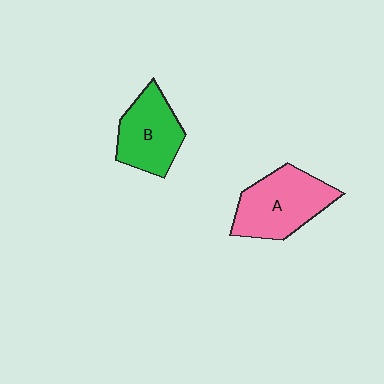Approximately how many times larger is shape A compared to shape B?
Approximately 1.2 times.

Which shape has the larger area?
Shape A (pink).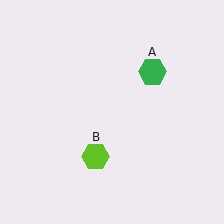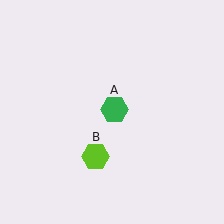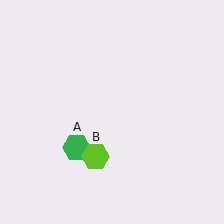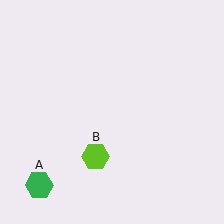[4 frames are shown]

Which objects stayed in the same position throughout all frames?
Lime hexagon (object B) remained stationary.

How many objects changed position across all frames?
1 object changed position: green hexagon (object A).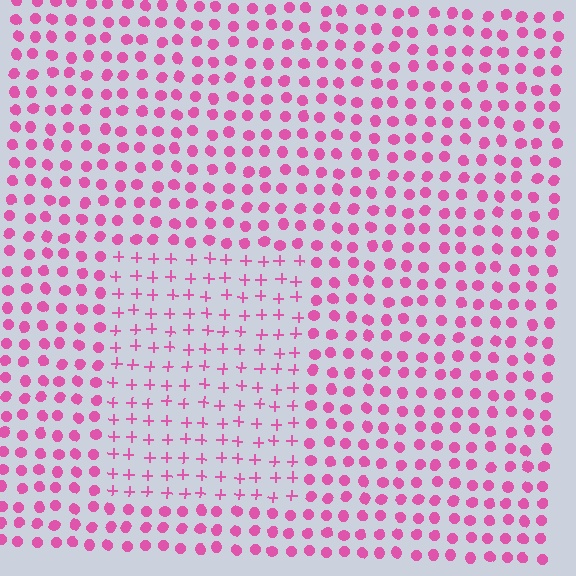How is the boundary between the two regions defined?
The boundary is defined by a change in element shape: plus signs inside vs. circles outside. All elements share the same color and spacing.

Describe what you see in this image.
The image is filled with small pink elements arranged in a uniform grid. A rectangle-shaped region contains plus signs, while the surrounding area contains circles. The boundary is defined purely by the change in element shape.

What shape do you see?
I see a rectangle.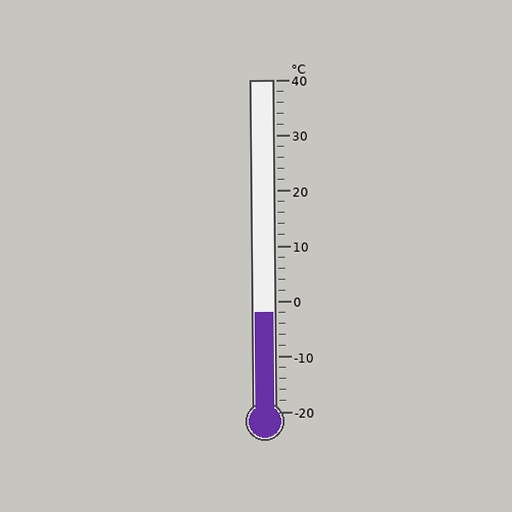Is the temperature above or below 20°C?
The temperature is below 20°C.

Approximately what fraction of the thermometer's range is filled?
The thermometer is filled to approximately 30% of its range.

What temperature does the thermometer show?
The thermometer shows approximately -2°C.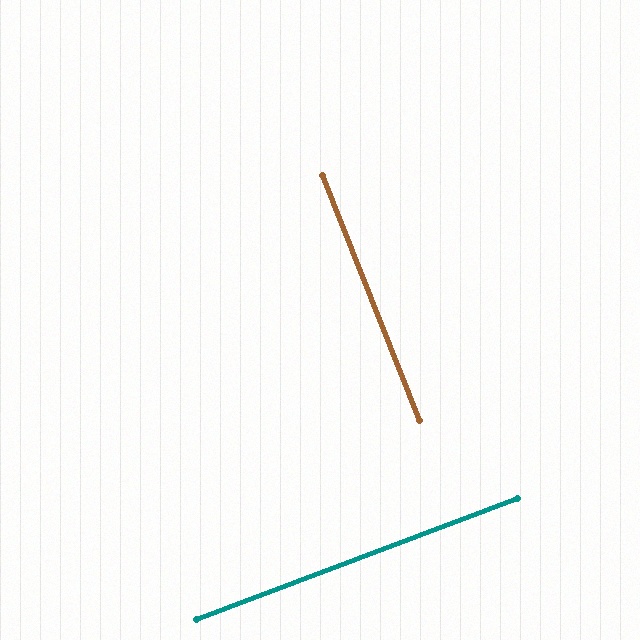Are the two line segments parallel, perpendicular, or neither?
Perpendicular — they meet at approximately 89°.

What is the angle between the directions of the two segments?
Approximately 89 degrees.